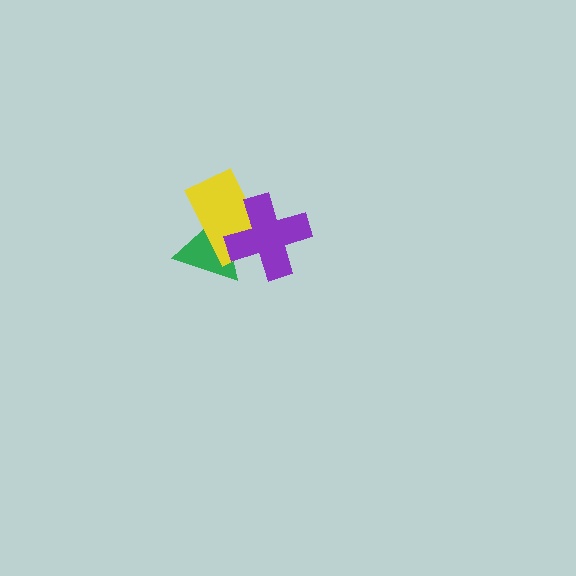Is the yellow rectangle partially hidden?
Yes, it is partially covered by another shape.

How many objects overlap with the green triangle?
2 objects overlap with the green triangle.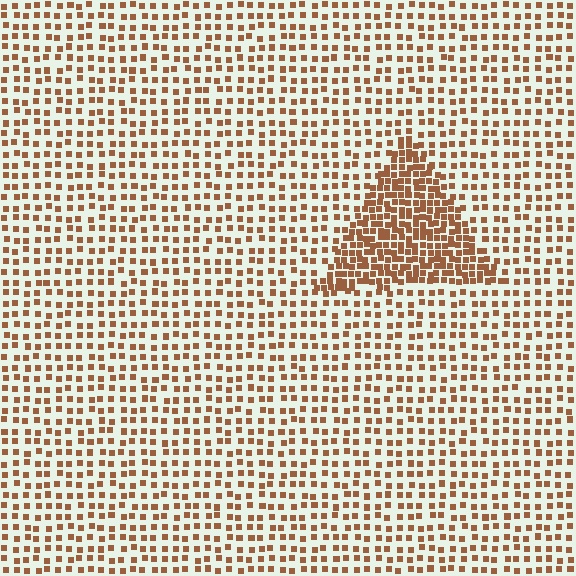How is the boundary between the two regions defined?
The boundary is defined by a change in element density (approximately 2.2x ratio). All elements are the same color, size, and shape.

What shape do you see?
I see a triangle.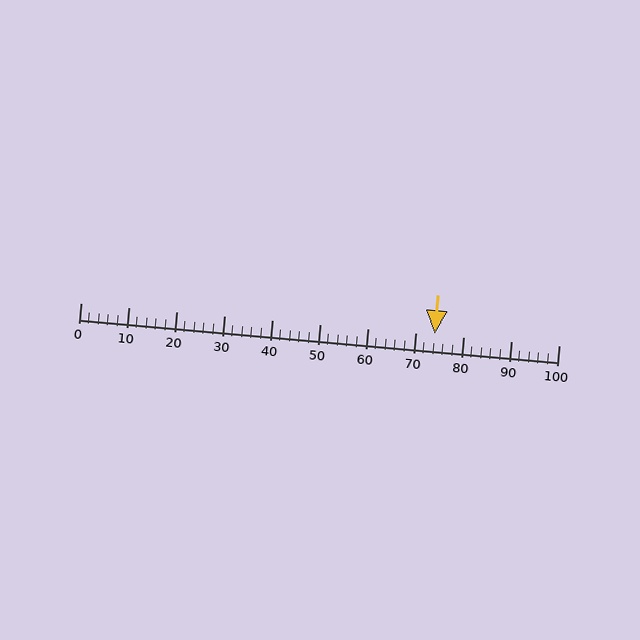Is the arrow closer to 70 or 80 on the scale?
The arrow is closer to 70.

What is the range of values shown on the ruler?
The ruler shows values from 0 to 100.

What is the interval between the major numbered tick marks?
The major tick marks are spaced 10 units apart.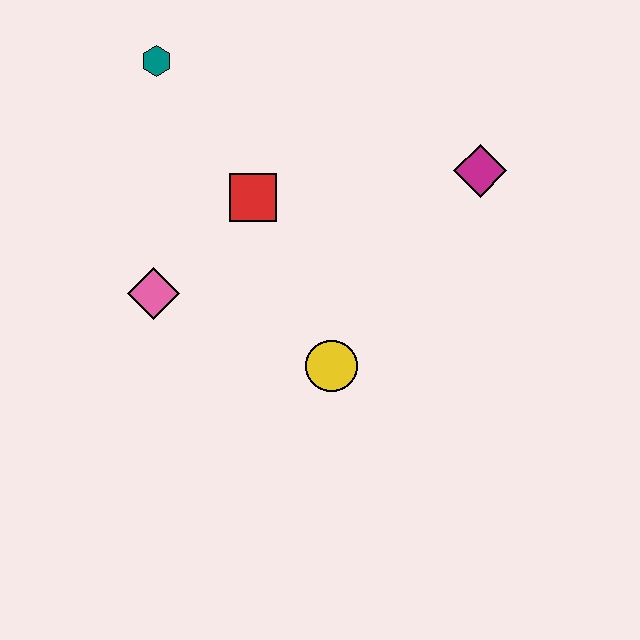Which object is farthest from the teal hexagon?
The yellow circle is farthest from the teal hexagon.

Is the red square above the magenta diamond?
No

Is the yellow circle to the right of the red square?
Yes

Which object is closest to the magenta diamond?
The red square is closest to the magenta diamond.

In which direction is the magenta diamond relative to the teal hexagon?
The magenta diamond is to the right of the teal hexagon.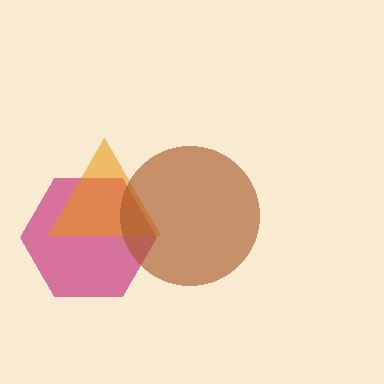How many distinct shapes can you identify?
There are 3 distinct shapes: a magenta hexagon, an orange triangle, a brown circle.